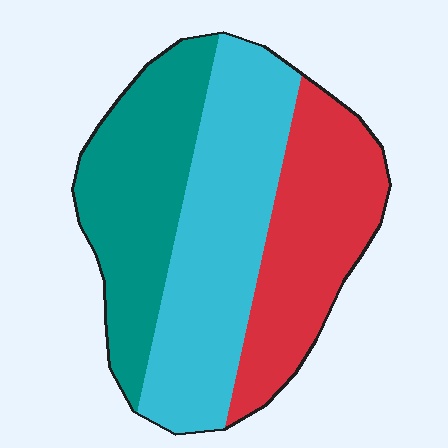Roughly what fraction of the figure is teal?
Teal takes up about one third (1/3) of the figure.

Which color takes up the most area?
Cyan, at roughly 40%.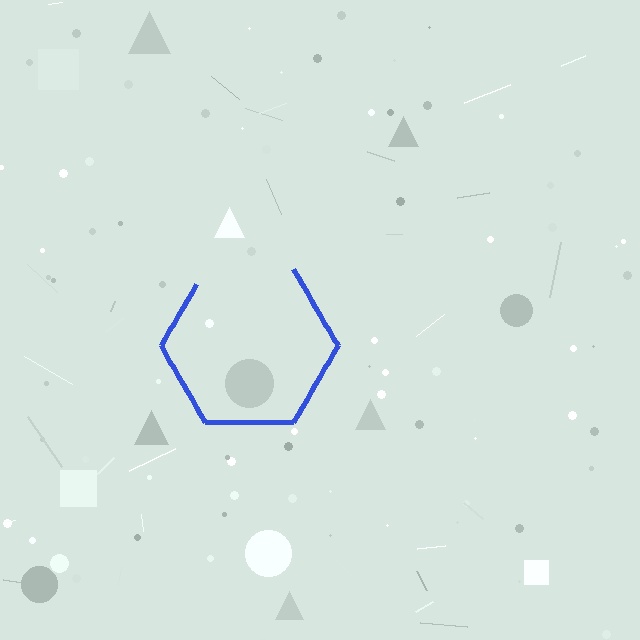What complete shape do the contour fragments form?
The contour fragments form a hexagon.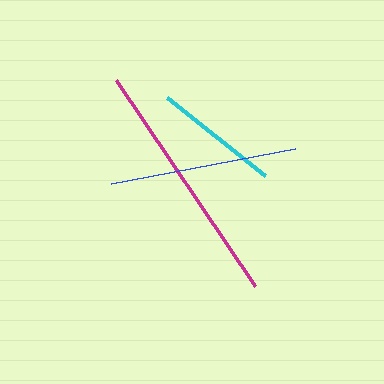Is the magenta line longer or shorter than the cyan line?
The magenta line is longer than the cyan line.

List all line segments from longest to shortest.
From longest to shortest: magenta, blue, cyan.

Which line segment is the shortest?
The cyan line is the shortest at approximately 124 pixels.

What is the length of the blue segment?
The blue segment is approximately 187 pixels long.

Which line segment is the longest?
The magenta line is the longest at approximately 249 pixels.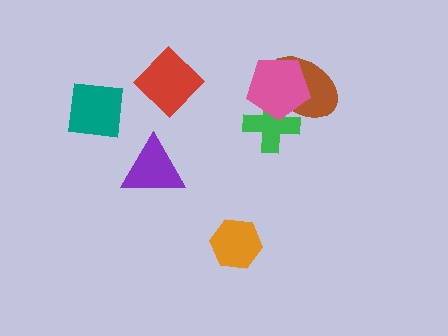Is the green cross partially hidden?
Yes, it is partially covered by another shape.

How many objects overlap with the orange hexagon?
0 objects overlap with the orange hexagon.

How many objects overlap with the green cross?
2 objects overlap with the green cross.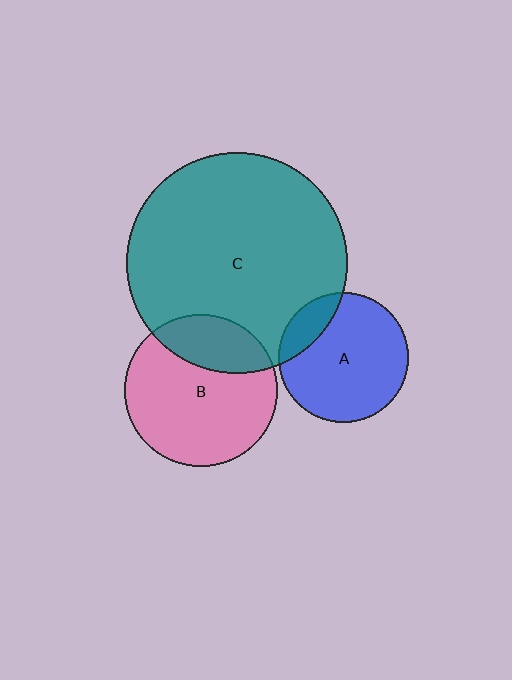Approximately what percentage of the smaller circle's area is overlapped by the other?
Approximately 15%.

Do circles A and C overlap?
Yes.